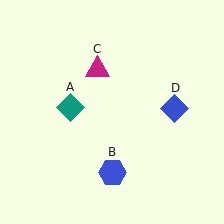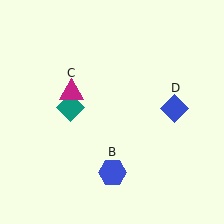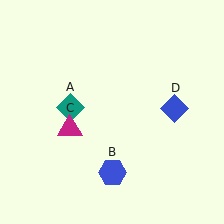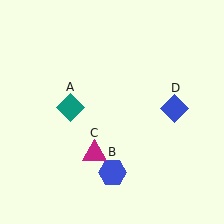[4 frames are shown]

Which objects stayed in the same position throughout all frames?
Teal diamond (object A) and blue hexagon (object B) and blue diamond (object D) remained stationary.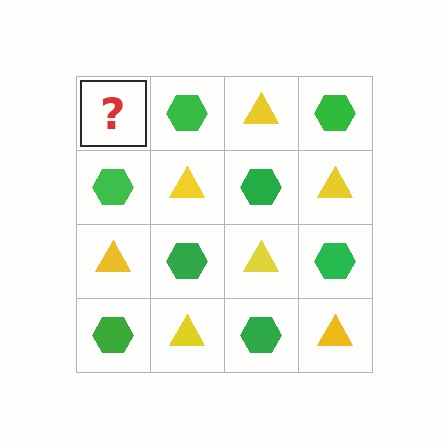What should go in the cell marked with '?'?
The missing cell should contain a yellow triangle.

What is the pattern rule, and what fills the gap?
The rule is that it alternates yellow triangle and green hexagon in a checkerboard pattern. The gap should be filled with a yellow triangle.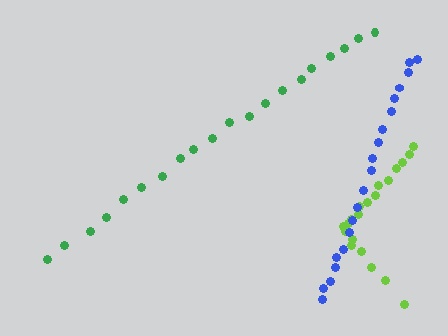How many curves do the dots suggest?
There are 3 distinct paths.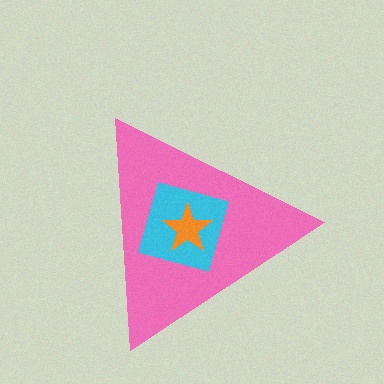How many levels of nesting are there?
3.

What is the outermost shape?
The pink triangle.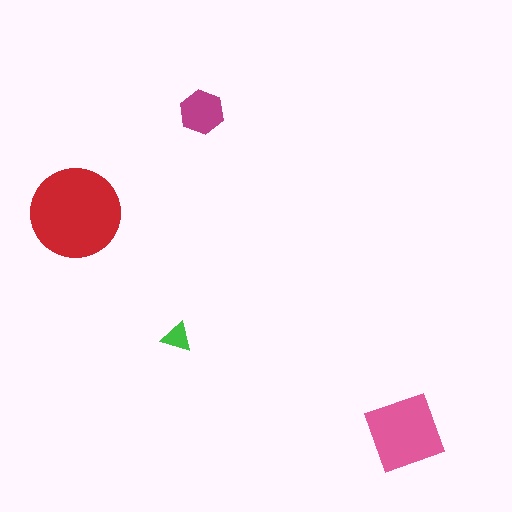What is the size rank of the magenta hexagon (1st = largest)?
3rd.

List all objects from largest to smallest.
The red circle, the pink square, the magenta hexagon, the green triangle.